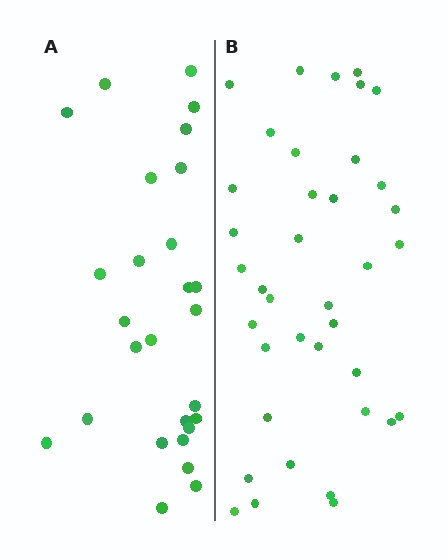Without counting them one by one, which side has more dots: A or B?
Region B (the right region) has more dots.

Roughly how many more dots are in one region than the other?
Region B has roughly 12 or so more dots than region A.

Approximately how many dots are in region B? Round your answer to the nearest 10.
About 40 dots. (The exact count is 38, which rounds to 40.)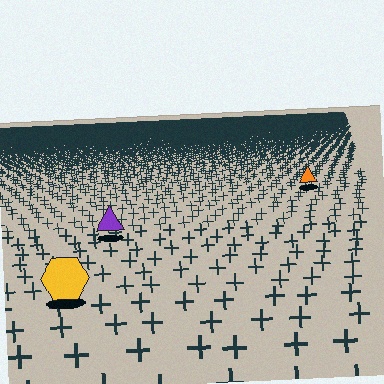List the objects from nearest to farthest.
From nearest to farthest: the yellow hexagon, the purple triangle, the orange triangle.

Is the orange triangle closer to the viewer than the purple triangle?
No. The purple triangle is closer — you can tell from the texture gradient: the ground texture is coarser near it.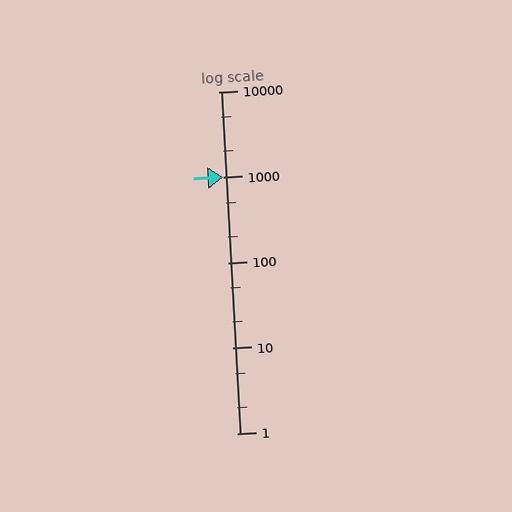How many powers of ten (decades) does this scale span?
The scale spans 4 decades, from 1 to 10000.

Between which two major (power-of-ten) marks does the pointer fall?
The pointer is between 1000 and 10000.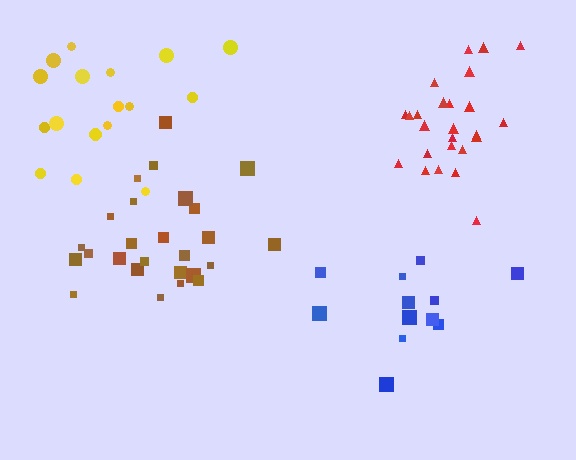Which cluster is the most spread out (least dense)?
Blue.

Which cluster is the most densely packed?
Brown.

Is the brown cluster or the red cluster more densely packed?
Brown.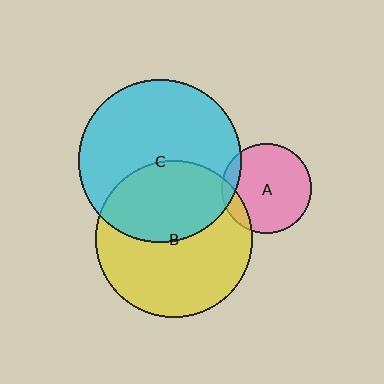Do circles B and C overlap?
Yes.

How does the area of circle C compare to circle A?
Approximately 3.3 times.